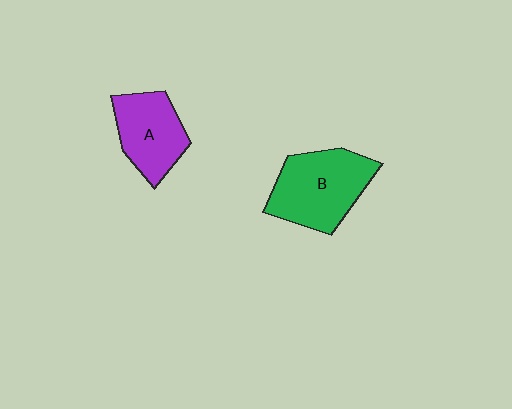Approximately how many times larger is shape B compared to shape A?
Approximately 1.3 times.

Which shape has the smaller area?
Shape A (purple).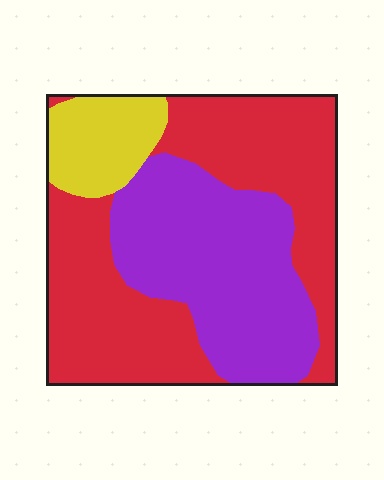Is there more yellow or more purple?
Purple.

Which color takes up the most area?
Red, at roughly 50%.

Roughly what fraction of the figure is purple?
Purple covers roughly 35% of the figure.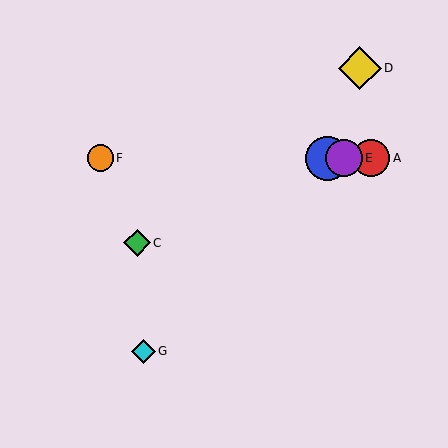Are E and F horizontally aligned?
Yes, both are at y≈158.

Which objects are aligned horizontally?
Objects A, B, E, F are aligned horizontally.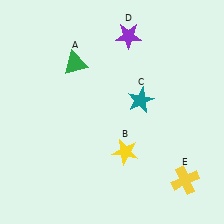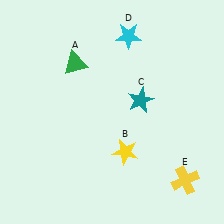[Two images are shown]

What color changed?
The star (D) changed from purple in Image 1 to cyan in Image 2.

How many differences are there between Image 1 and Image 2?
There is 1 difference between the two images.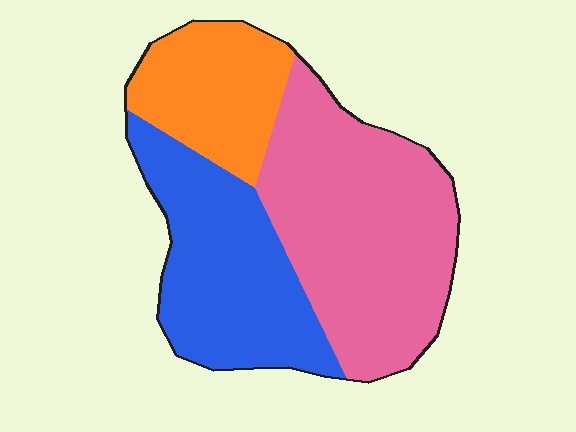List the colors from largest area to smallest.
From largest to smallest: pink, blue, orange.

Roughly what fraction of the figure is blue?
Blue covers about 35% of the figure.